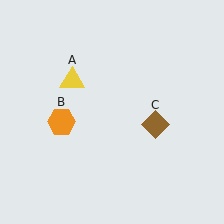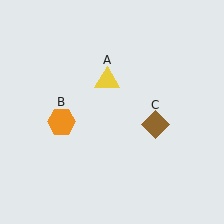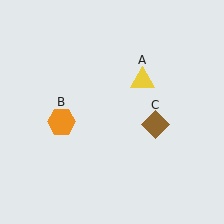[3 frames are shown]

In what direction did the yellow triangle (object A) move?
The yellow triangle (object A) moved right.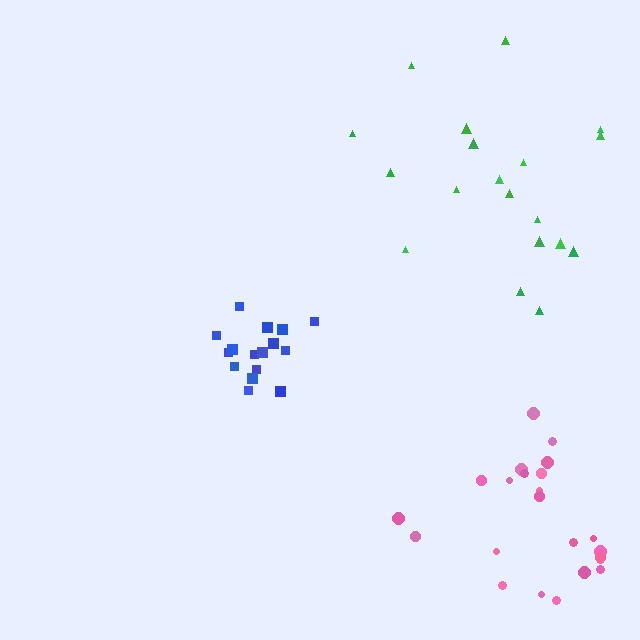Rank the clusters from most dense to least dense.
blue, pink, green.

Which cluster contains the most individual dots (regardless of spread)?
Pink (23).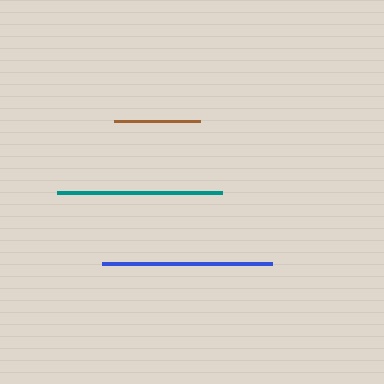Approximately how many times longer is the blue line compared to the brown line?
The blue line is approximately 2.0 times the length of the brown line.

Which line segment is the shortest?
The brown line is the shortest at approximately 86 pixels.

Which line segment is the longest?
The blue line is the longest at approximately 170 pixels.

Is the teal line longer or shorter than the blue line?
The blue line is longer than the teal line.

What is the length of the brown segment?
The brown segment is approximately 86 pixels long.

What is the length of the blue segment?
The blue segment is approximately 170 pixels long.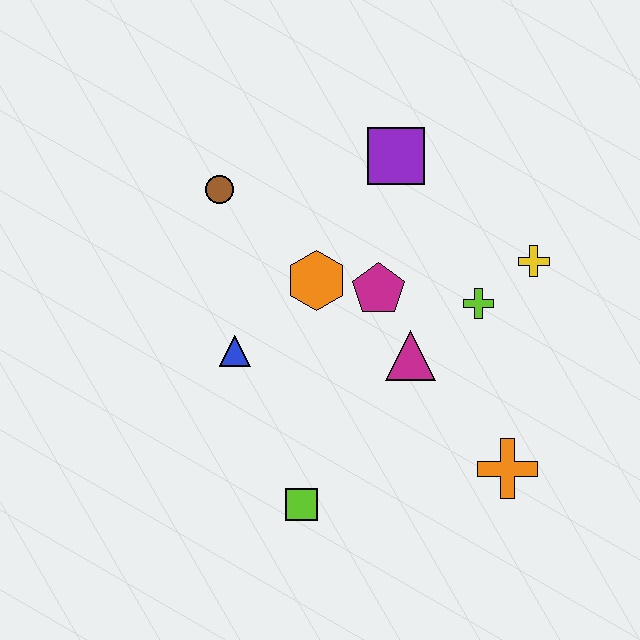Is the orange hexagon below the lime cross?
No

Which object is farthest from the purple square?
The lime square is farthest from the purple square.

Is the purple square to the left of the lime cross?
Yes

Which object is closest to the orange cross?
The magenta triangle is closest to the orange cross.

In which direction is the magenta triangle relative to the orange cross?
The magenta triangle is above the orange cross.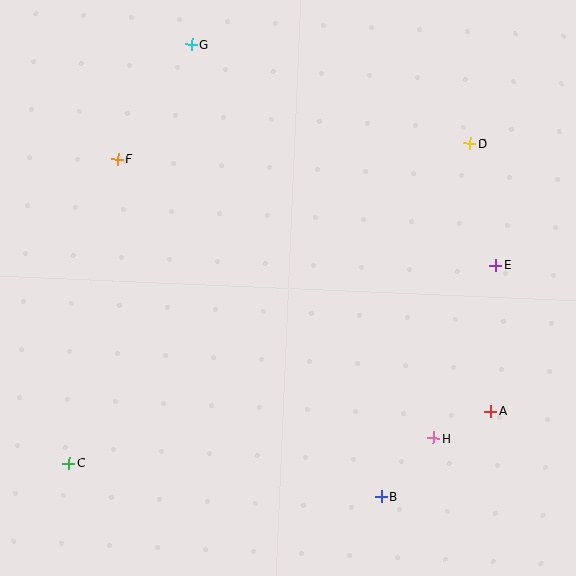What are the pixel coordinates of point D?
Point D is at (470, 143).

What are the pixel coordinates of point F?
Point F is at (118, 159).